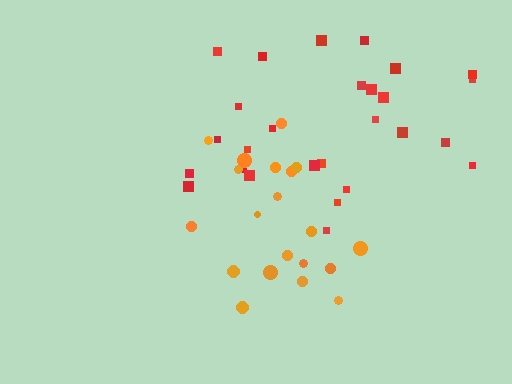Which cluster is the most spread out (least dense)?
Red.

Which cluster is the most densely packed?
Orange.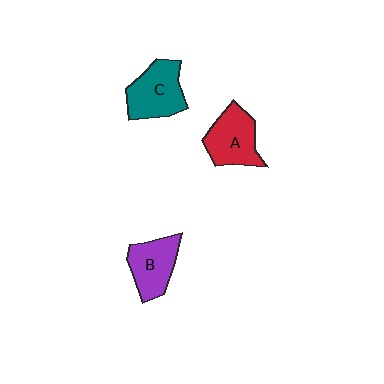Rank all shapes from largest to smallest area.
From largest to smallest: C (teal), A (red), B (purple).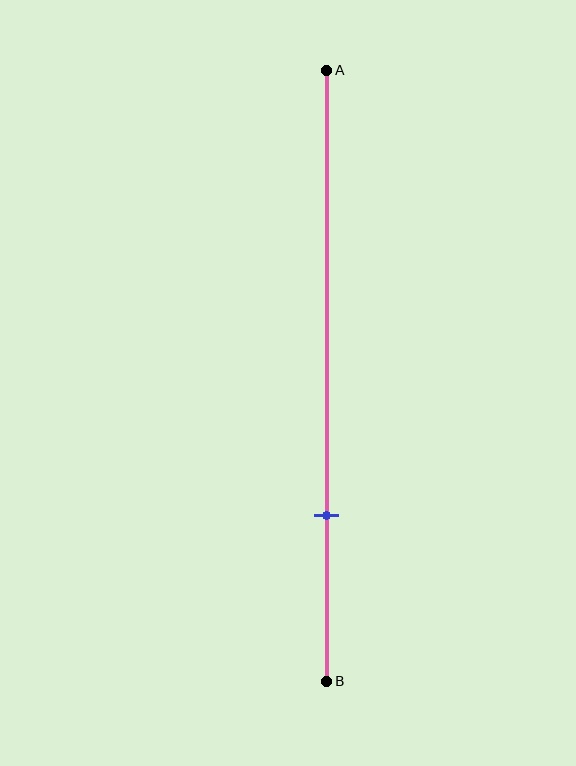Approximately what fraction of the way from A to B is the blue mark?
The blue mark is approximately 75% of the way from A to B.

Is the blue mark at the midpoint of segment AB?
No, the mark is at about 75% from A, not at the 50% midpoint.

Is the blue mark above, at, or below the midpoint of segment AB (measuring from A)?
The blue mark is below the midpoint of segment AB.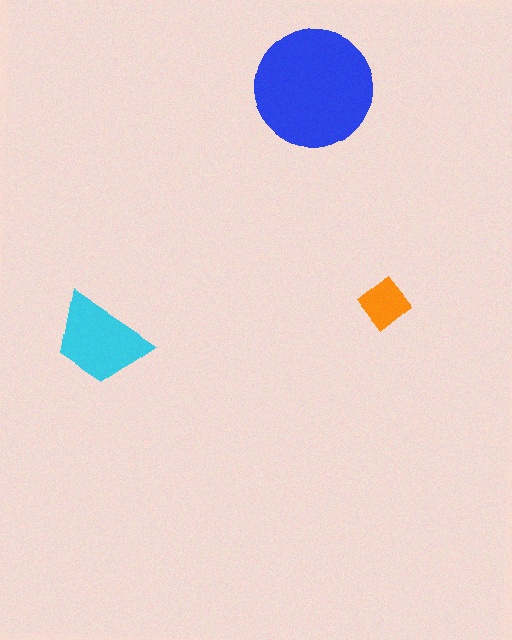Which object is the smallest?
The orange diamond.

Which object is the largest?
The blue circle.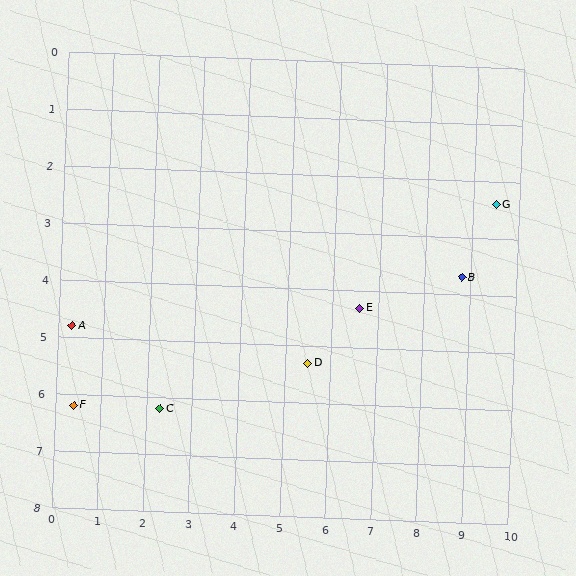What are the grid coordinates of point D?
Point D is at approximately (5.5, 5.3).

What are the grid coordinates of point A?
Point A is at approximately (0.3, 4.8).